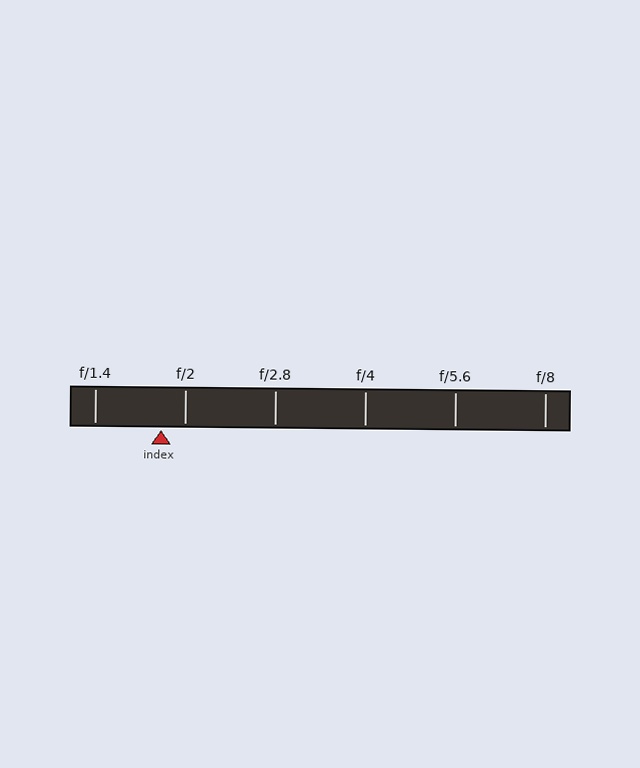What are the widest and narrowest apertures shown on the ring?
The widest aperture shown is f/1.4 and the narrowest is f/8.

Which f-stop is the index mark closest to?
The index mark is closest to f/2.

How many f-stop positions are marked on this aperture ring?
There are 6 f-stop positions marked.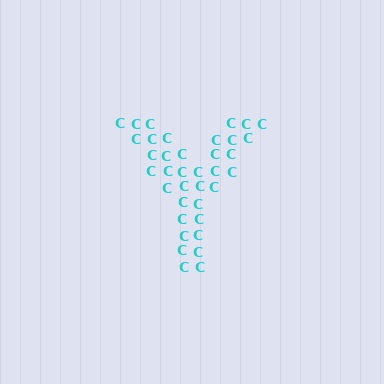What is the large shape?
The large shape is the letter Y.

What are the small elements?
The small elements are letter C's.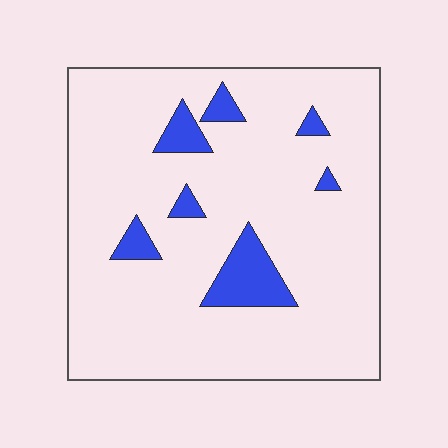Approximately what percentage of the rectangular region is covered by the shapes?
Approximately 10%.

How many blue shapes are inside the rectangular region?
7.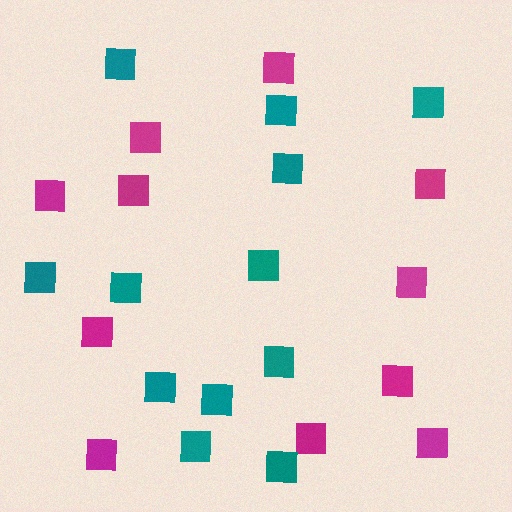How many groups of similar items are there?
There are 2 groups: one group of magenta squares (11) and one group of teal squares (12).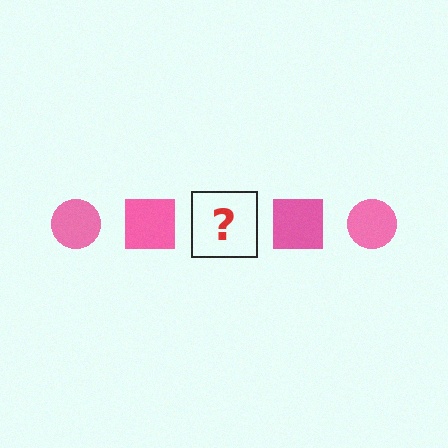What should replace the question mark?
The question mark should be replaced with a pink circle.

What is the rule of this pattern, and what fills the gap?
The rule is that the pattern cycles through circle, square shapes in pink. The gap should be filled with a pink circle.